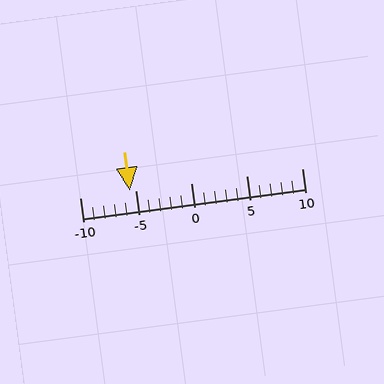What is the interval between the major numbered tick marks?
The major tick marks are spaced 5 units apart.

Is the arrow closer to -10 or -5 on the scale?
The arrow is closer to -5.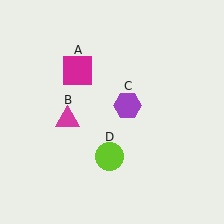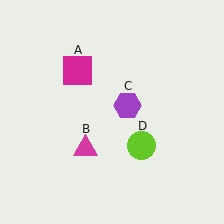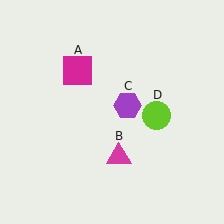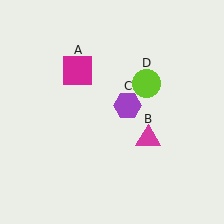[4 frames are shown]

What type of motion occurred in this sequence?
The magenta triangle (object B), lime circle (object D) rotated counterclockwise around the center of the scene.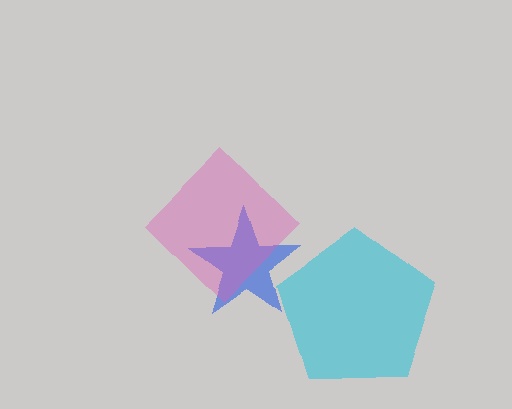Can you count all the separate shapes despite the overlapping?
Yes, there are 3 separate shapes.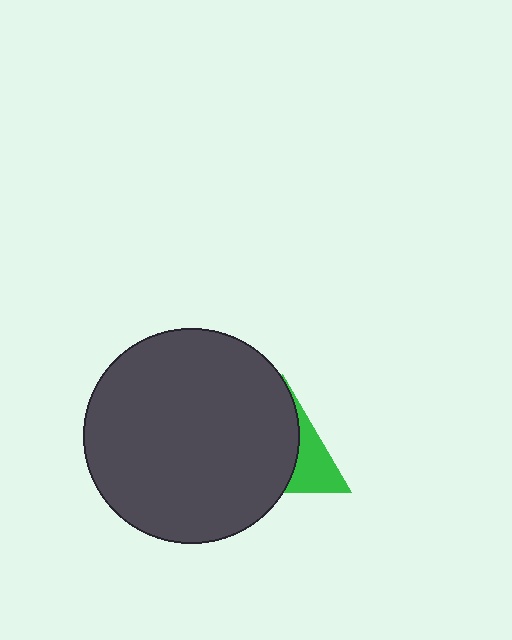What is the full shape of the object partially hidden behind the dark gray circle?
The partially hidden object is a green triangle.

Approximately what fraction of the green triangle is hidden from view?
Roughly 66% of the green triangle is hidden behind the dark gray circle.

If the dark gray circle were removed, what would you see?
You would see the complete green triangle.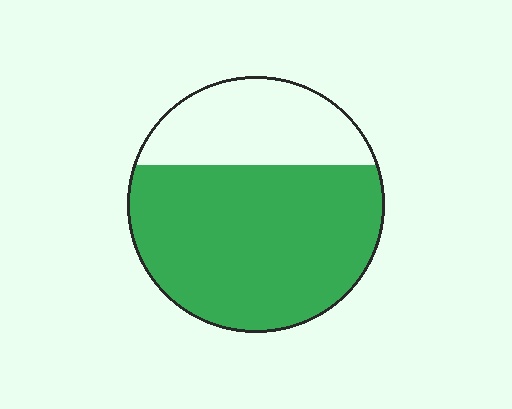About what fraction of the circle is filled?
About two thirds (2/3).